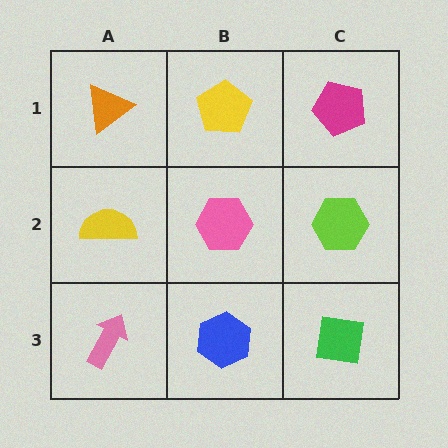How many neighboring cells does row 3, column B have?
3.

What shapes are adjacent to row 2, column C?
A magenta pentagon (row 1, column C), a green square (row 3, column C), a pink hexagon (row 2, column B).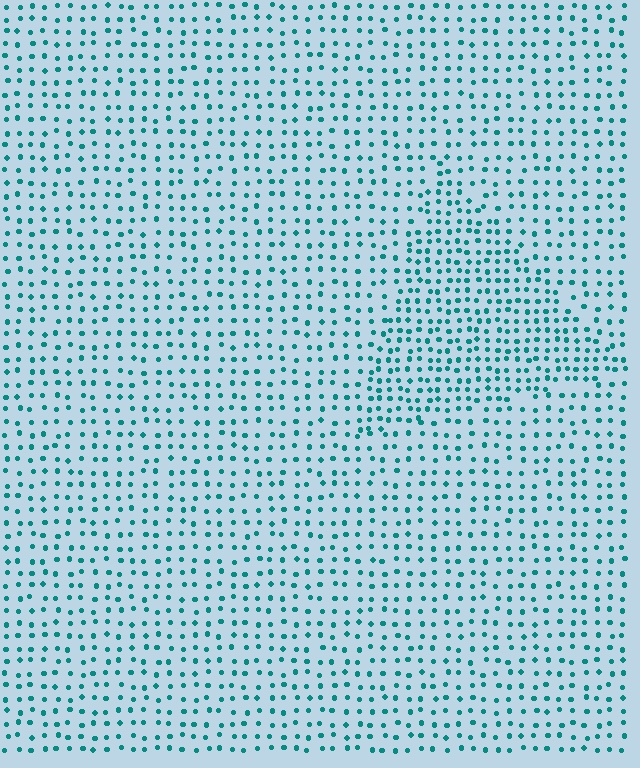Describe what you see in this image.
The image contains small teal elements arranged at two different densities. A triangle-shaped region is visible where the elements are more densely packed than the surrounding area.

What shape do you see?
I see a triangle.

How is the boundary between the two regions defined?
The boundary is defined by a change in element density (approximately 1.6x ratio). All elements are the same color, size, and shape.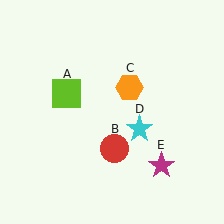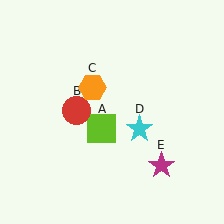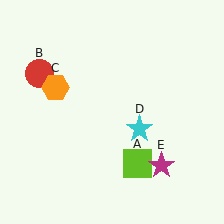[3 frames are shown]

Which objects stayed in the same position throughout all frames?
Cyan star (object D) and magenta star (object E) remained stationary.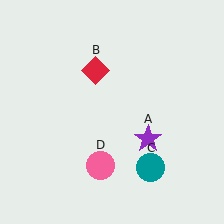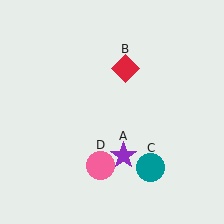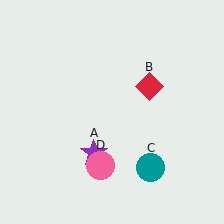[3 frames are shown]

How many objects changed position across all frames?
2 objects changed position: purple star (object A), red diamond (object B).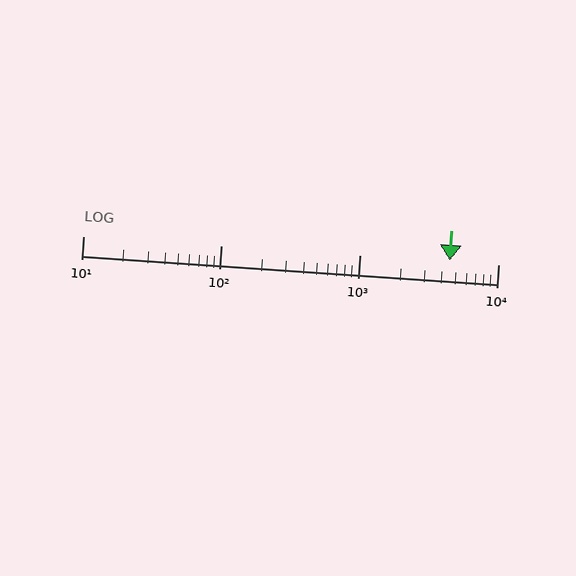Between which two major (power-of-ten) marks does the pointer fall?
The pointer is between 1000 and 10000.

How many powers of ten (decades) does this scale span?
The scale spans 3 decades, from 10 to 10000.